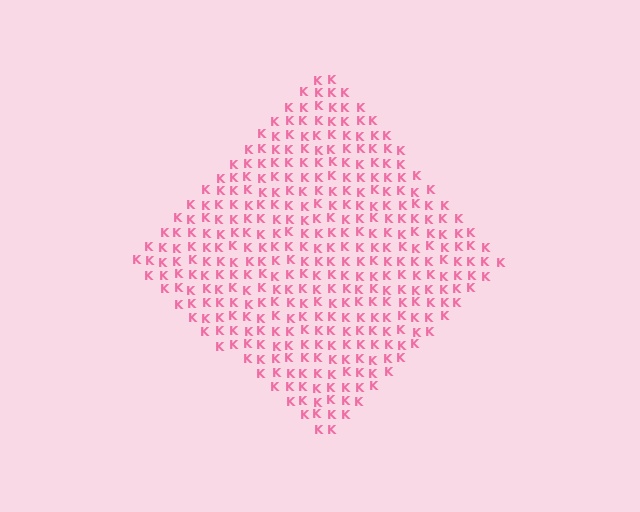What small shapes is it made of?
It is made of small letter K's.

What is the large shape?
The large shape is a diamond.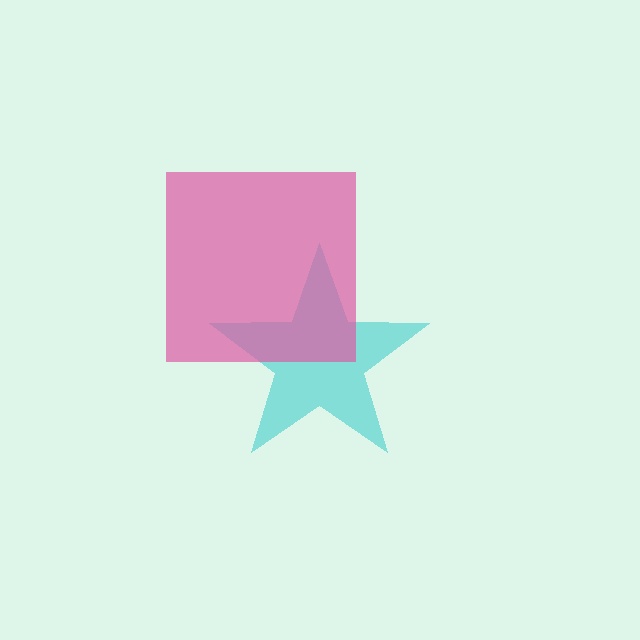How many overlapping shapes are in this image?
There are 2 overlapping shapes in the image.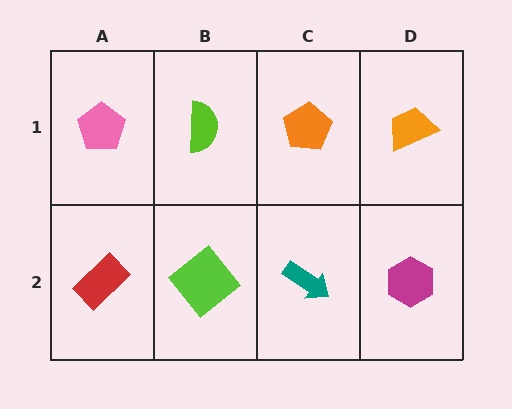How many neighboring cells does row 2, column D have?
2.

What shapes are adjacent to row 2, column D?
An orange trapezoid (row 1, column D), a teal arrow (row 2, column C).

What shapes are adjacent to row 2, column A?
A pink pentagon (row 1, column A), a lime diamond (row 2, column B).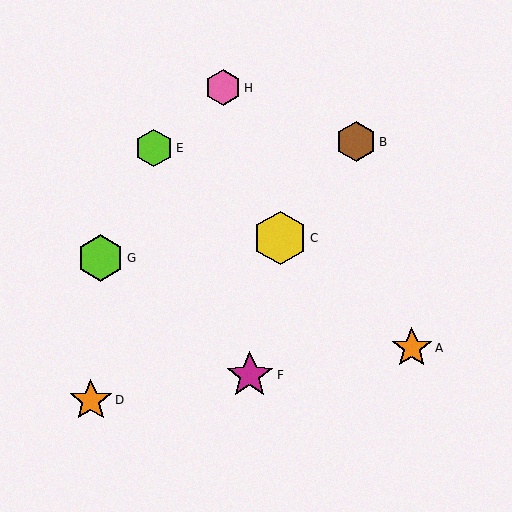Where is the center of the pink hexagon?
The center of the pink hexagon is at (223, 88).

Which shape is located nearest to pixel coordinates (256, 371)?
The magenta star (labeled F) at (250, 375) is nearest to that location.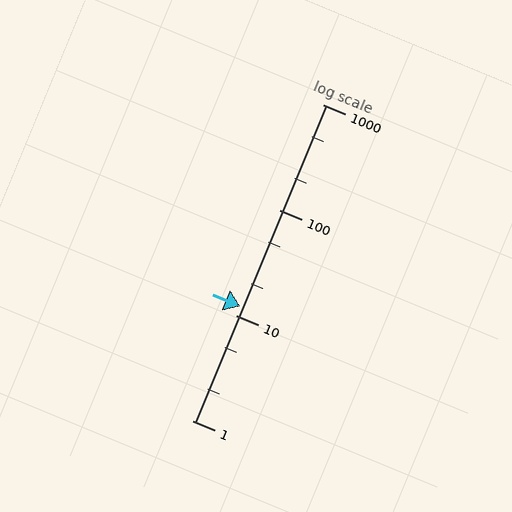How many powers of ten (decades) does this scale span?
The scale spans 3 decades, from 1 to 1000.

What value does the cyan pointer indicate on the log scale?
The pointer indicates approximately 12.